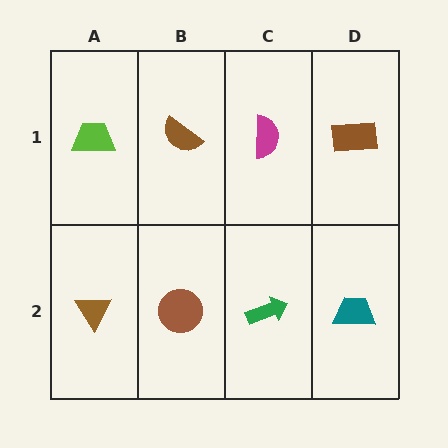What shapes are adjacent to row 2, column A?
A lime trapezoid (row 1, column A), a brown circle (row 2, column B).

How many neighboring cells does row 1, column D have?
2.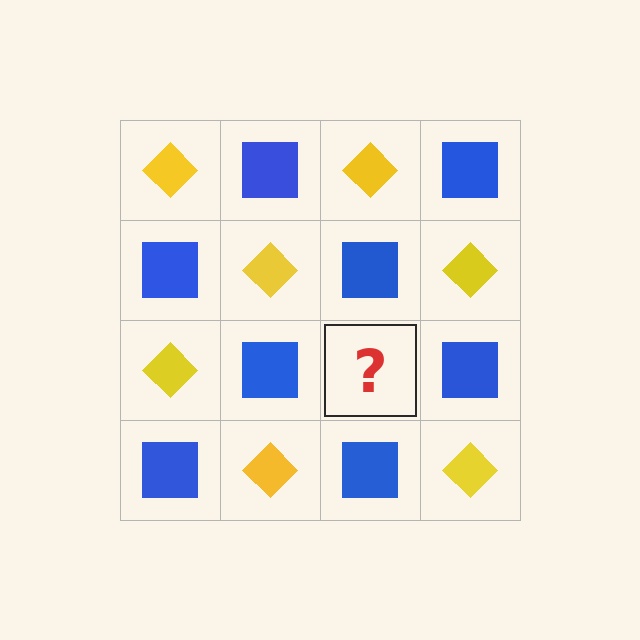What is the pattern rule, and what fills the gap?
The rule is that it alternates yellow diamond and blue square in a checkerboard pattern. The gap should be filled with a yellow diamond.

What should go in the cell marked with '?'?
The missing cell should contain a yellow diamond.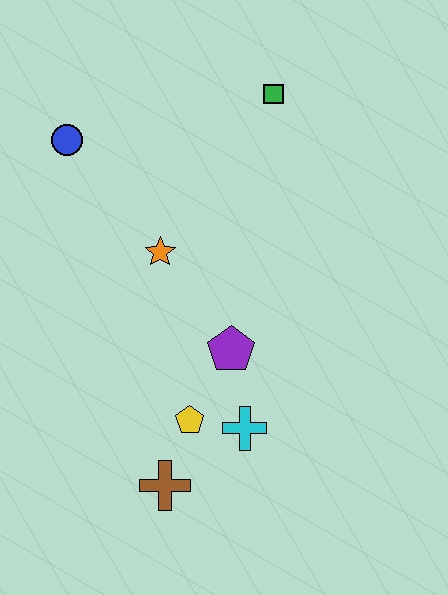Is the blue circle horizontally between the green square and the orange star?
No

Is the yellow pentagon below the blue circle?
Yes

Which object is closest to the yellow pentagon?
The cyan cross is closest to the yellow pentagon.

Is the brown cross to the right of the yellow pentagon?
No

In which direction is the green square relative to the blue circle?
The green square is to the right of the blue circle.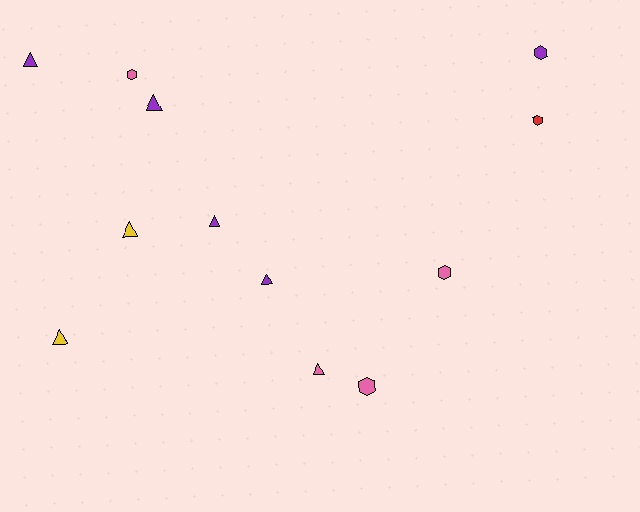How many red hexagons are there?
There is 1 red hexagon.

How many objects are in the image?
There are 12 objects.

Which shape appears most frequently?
Triangle, with 7 objects.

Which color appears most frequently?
Purple, with 5 objects.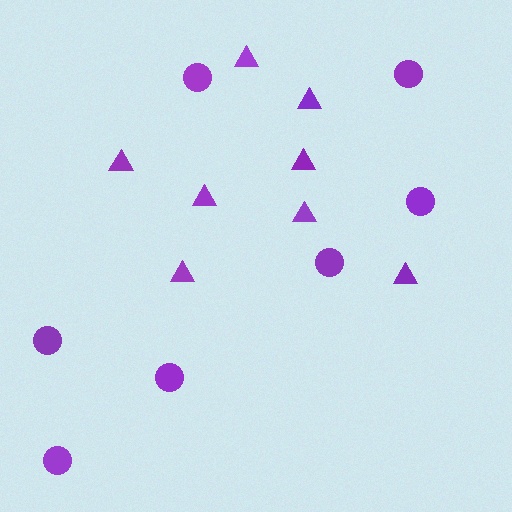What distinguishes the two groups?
There are 2 groups: one group of triangles (8) and one group of circles (7).